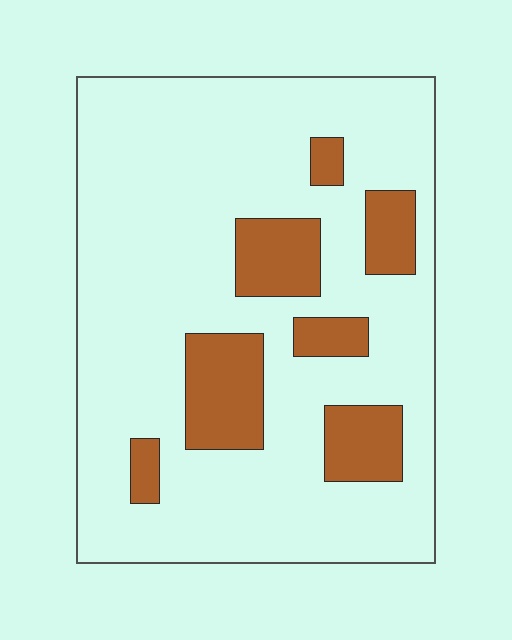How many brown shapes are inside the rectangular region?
7.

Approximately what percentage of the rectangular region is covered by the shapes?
Approximately 20%.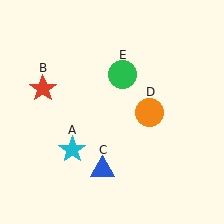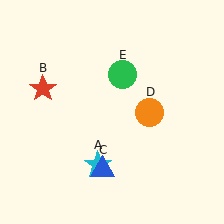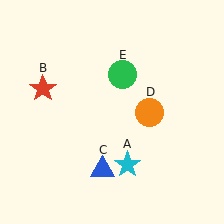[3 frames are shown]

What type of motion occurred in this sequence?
The cyan star (object A) rotated counterclockwise around the center of the scene.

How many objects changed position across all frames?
1 object changed position: cyan star (object A).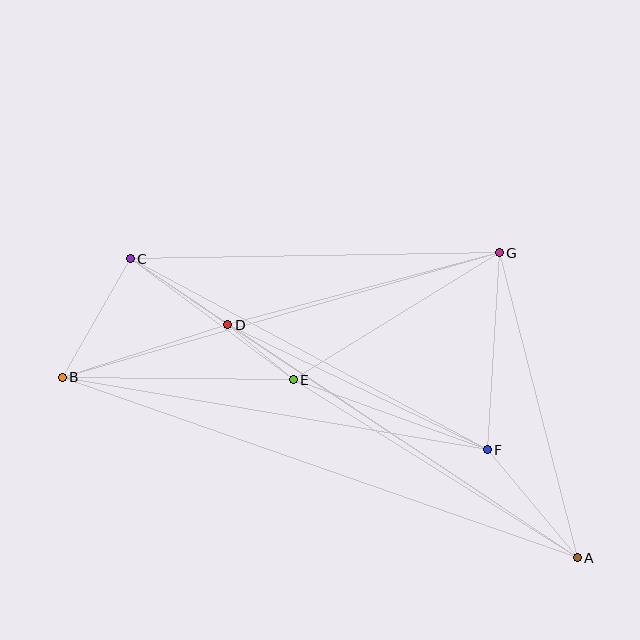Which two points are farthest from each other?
Points A and B are farthest from each other.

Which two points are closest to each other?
Points D and E are closest to each other.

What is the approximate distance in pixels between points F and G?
The distance between F and G is approximately 197 pixels.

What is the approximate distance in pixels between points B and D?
The distance between B and D is approximately 173 pixels.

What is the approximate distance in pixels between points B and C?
The distance between B and C is approximately 137 pixels.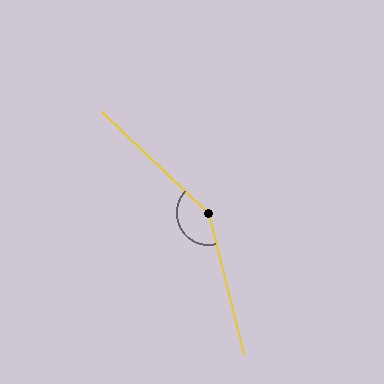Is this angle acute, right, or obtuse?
It is obtuse.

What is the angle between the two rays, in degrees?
Approximately 147 degrees.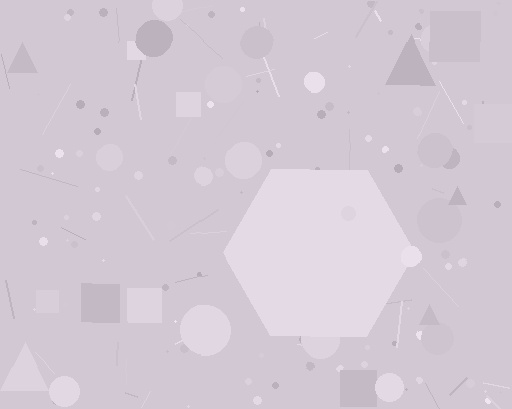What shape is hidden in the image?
A hexagon is hidden in the image.